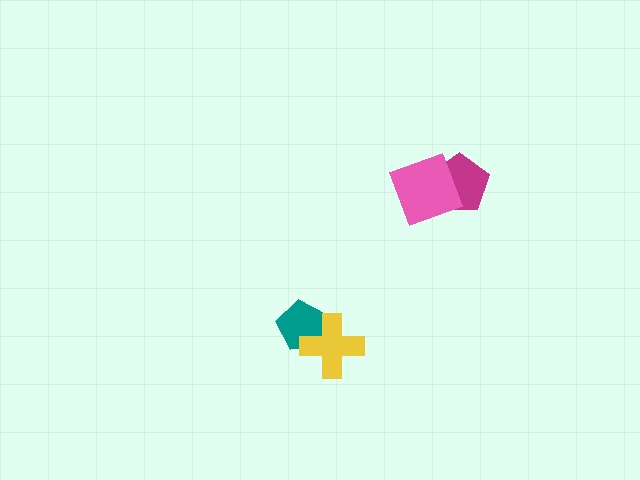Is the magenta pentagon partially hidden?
Yes, it is partially covered by another shape.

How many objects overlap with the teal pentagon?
1 object overlaps with the teal pentagon.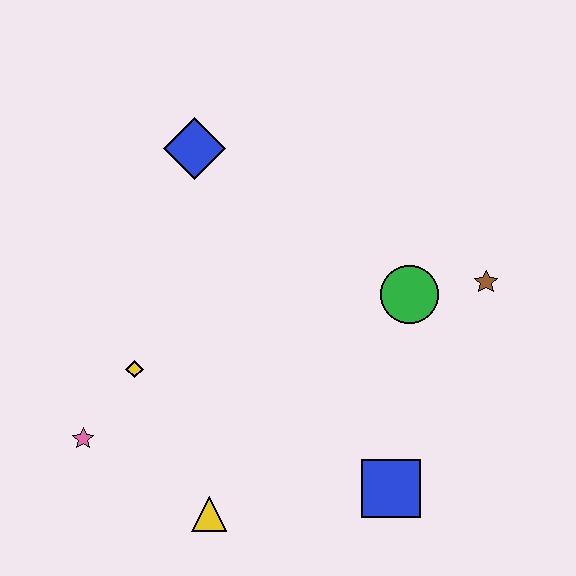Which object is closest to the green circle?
The brown star is closest to the green circle.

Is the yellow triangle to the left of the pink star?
No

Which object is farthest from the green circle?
The pink star is farthest from the green circle.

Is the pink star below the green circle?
Yes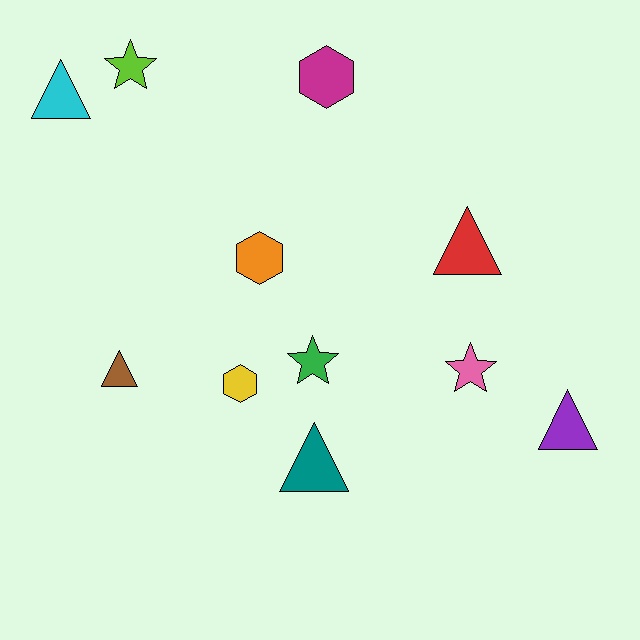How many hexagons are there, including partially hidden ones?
There are 3 hexagons.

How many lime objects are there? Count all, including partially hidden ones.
There is 1 lime object.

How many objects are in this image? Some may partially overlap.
There are 11 objects.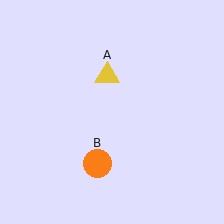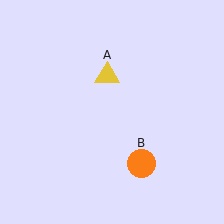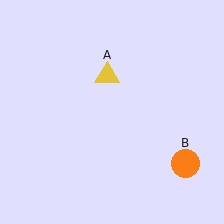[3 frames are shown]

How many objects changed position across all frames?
1 object changed position: orange circle (object B).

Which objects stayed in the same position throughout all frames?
Yellow triangle (object A) remained stationary.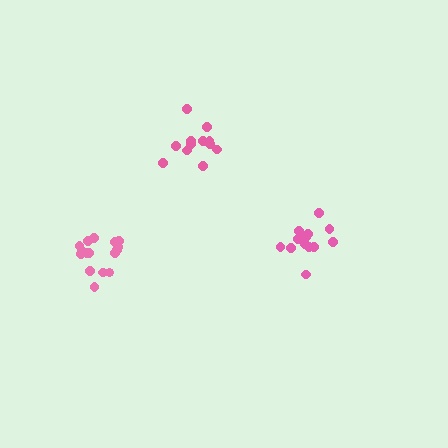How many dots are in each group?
Group 1: 12 dots, Group 2: 14 dots, Group 3: 16 dots (42 total).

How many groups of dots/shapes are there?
There are 3 groups.